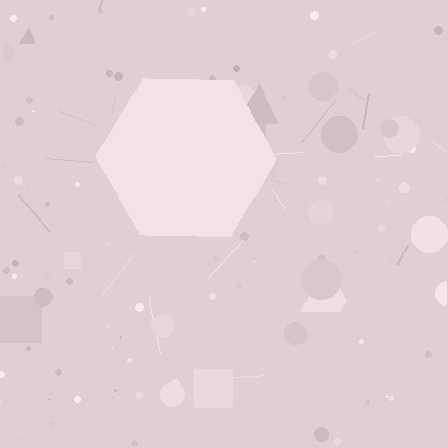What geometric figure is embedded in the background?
A hexagon is embedded in the background.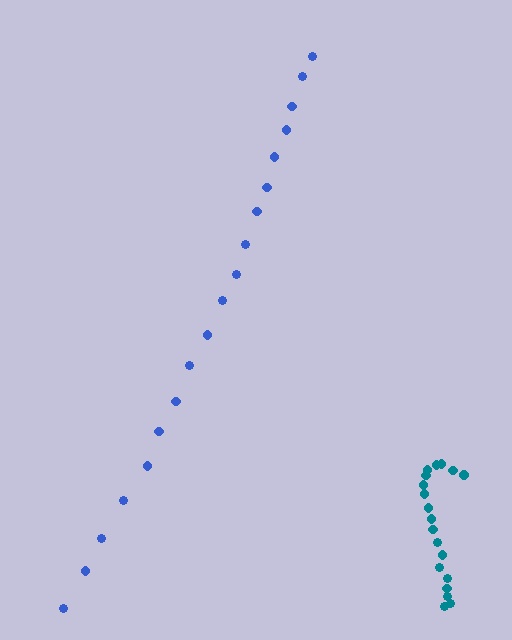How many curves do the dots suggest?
There are 2 distinct paths.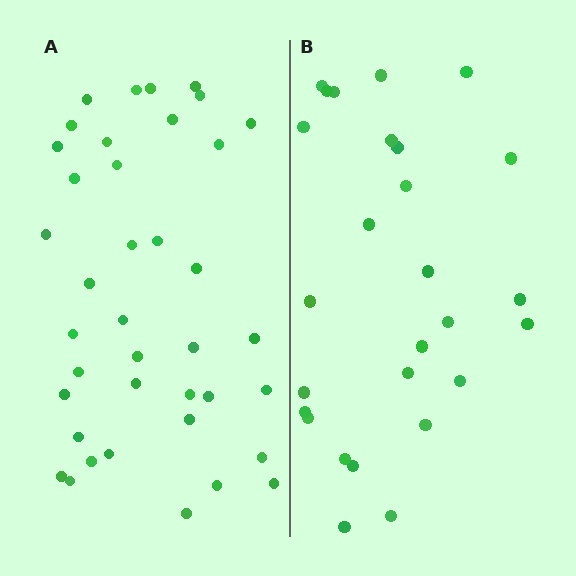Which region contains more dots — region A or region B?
Region A (the left region) has more dots.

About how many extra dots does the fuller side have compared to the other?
Region A has roughly 12 or so more dots than region B.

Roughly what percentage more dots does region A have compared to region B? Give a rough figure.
About 45% more.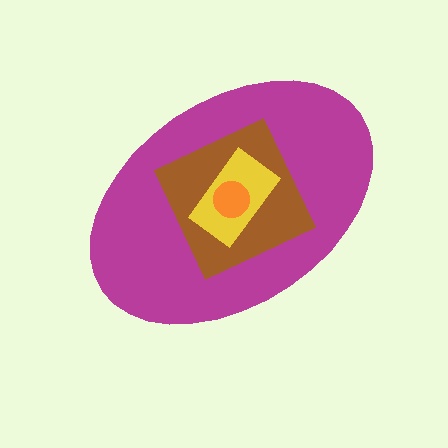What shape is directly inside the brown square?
The yellow rectangle.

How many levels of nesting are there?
4.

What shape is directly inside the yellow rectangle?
The orange circle.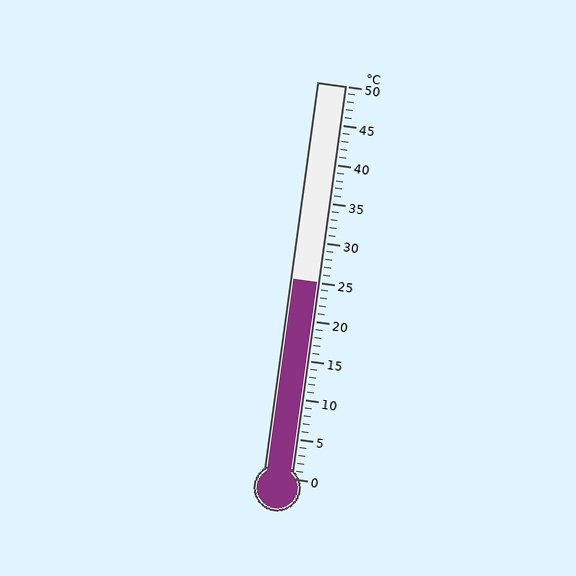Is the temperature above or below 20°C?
The temperature is above 20°C.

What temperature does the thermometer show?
The thermometer shows approximately 25°C.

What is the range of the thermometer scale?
The thermometer scale ranges from 0°C to 50°C.